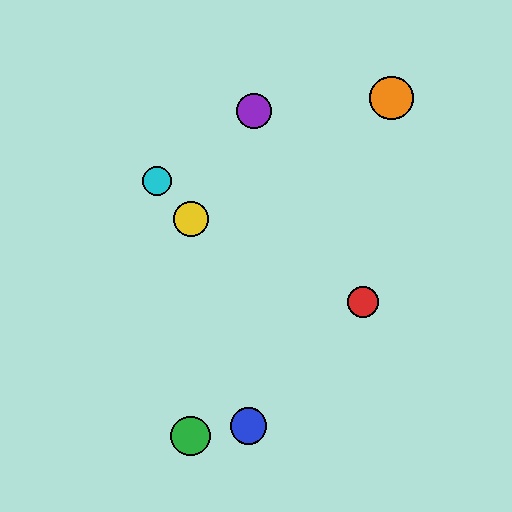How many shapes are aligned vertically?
2 shapes (the green circle, the yellow circle) are aligned vertically.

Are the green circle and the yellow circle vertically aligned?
Yes, both are at x≈191.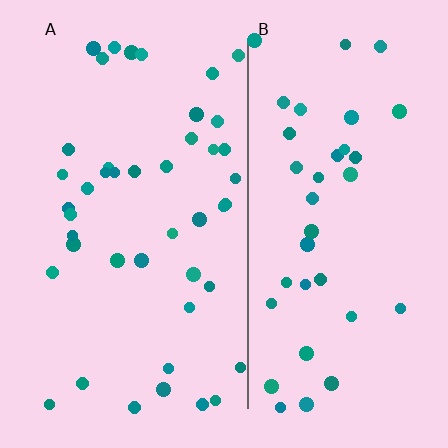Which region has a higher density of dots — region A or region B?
A (the left).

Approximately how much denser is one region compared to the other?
Approximately 1.2× — region A over region B.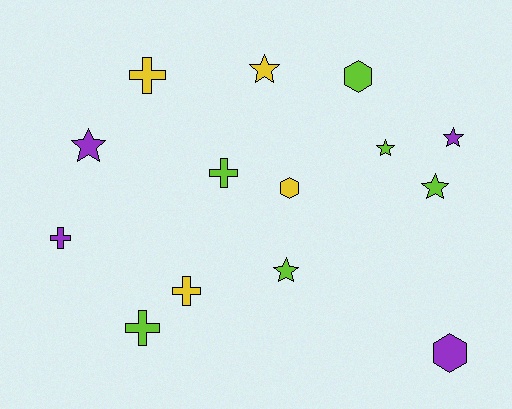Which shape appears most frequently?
Star, with 6 objects.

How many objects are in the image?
There are 14 objects.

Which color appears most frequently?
Lime, with 6 objects.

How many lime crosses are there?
There are 2 lime crosses.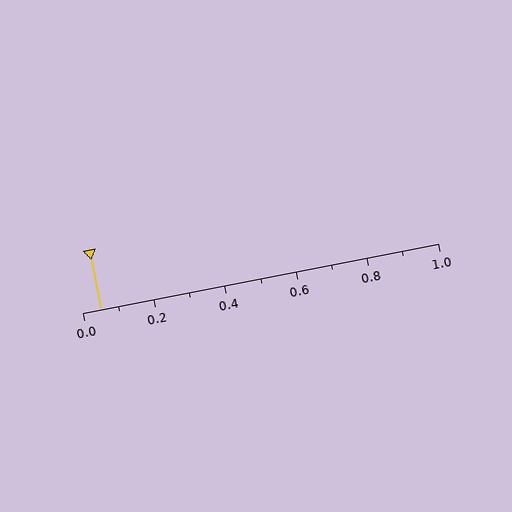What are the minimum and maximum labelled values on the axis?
The axis runs from 0.0 to 1.0.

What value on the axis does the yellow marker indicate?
The marker indicates approximately 0.05.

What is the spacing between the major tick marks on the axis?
The major ticks are spaced 0.2 apart.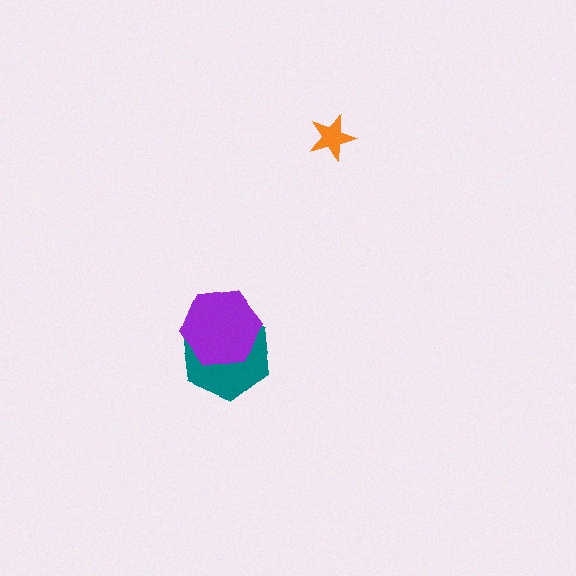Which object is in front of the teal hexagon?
The purple hexagon is in front of the teal hexagon.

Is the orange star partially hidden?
No, no other shape covers it.